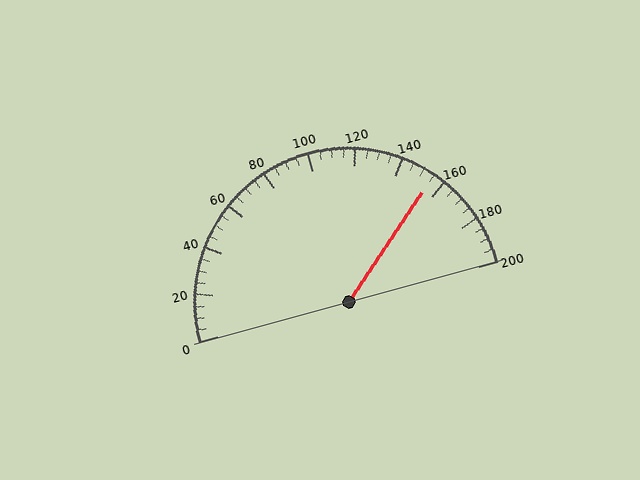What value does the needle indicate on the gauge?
The needle indicates approximately 155.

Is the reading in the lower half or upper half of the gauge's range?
The reading is in the upper half of the range (0 to 200).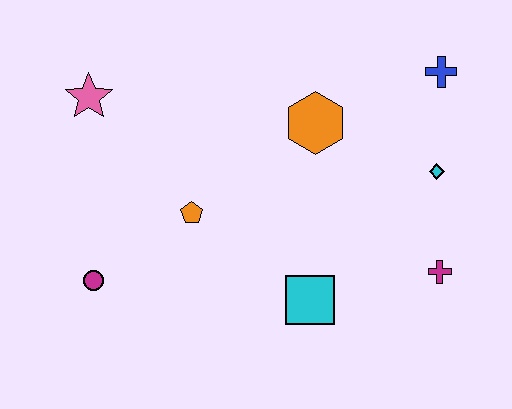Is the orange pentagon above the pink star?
No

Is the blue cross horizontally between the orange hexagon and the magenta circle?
No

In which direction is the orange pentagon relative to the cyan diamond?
The orange pentagon is to the left of the cyan diamond.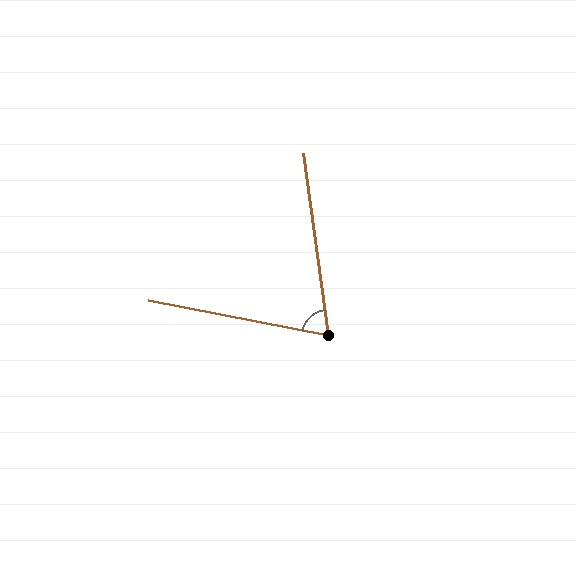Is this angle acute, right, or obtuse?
It is acute.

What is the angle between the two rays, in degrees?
Approximately 71 degrees.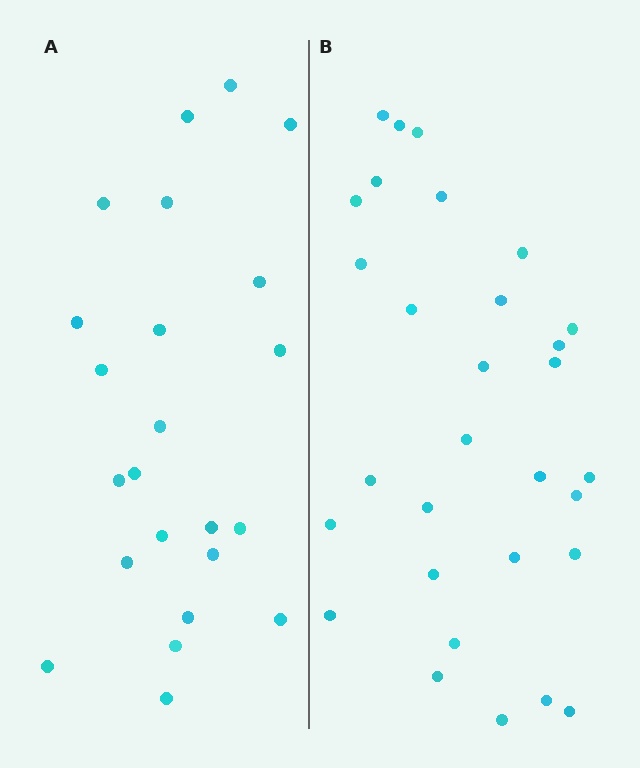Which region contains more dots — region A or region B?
Region B (the right region) has more dots.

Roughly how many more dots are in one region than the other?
Region B has roughly 8 or so more dots than region A.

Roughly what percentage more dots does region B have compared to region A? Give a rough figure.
About 30% more.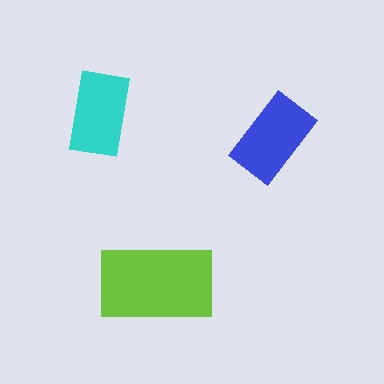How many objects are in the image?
There are 3 objects in the image.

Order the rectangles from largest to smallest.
the lime one, the blue one, the cyan one.